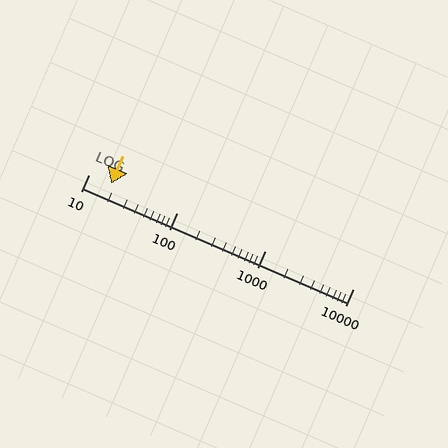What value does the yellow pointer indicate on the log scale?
The pointer indicates approximately 18.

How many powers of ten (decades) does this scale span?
The scale spans 3 decades, from 10 to 10000.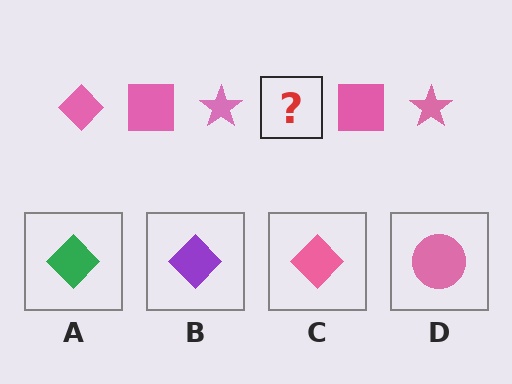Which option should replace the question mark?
Option C.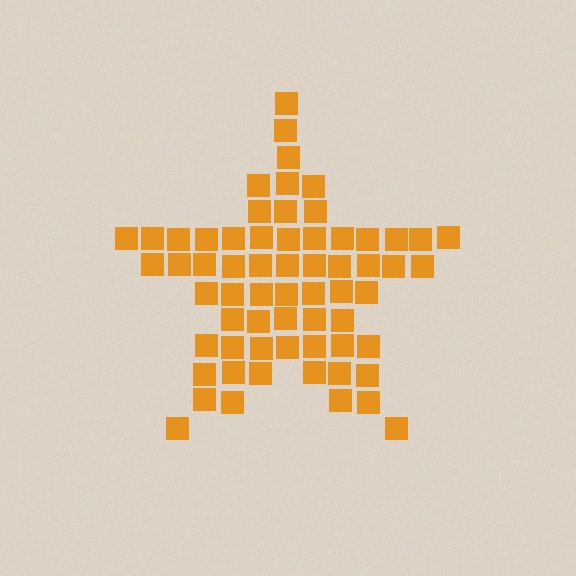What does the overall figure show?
The overall figure shows a star.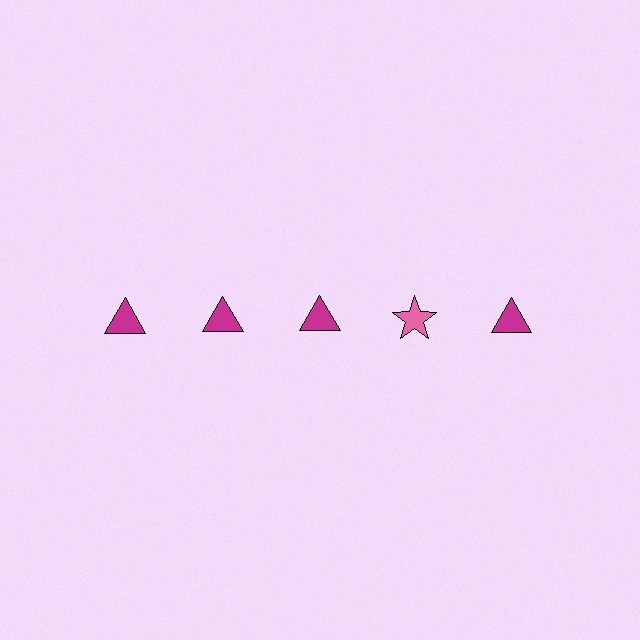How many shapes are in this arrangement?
There are 5 shapes arranged in a grid pattern.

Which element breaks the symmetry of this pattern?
The pink star in the top row, second from right column breaks the symmetry. All other shapes are magenta triangles.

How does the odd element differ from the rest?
It differs in both color (pink instead of magenta) and shape (star instead of triangle).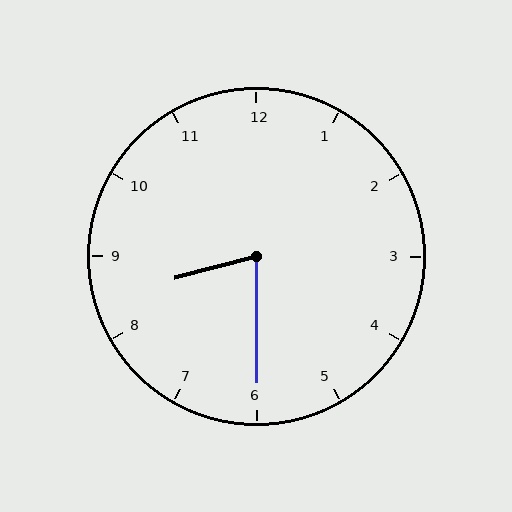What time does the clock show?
8:30.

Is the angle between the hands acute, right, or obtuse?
It is acute.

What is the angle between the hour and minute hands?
Approximately 75 degrees.